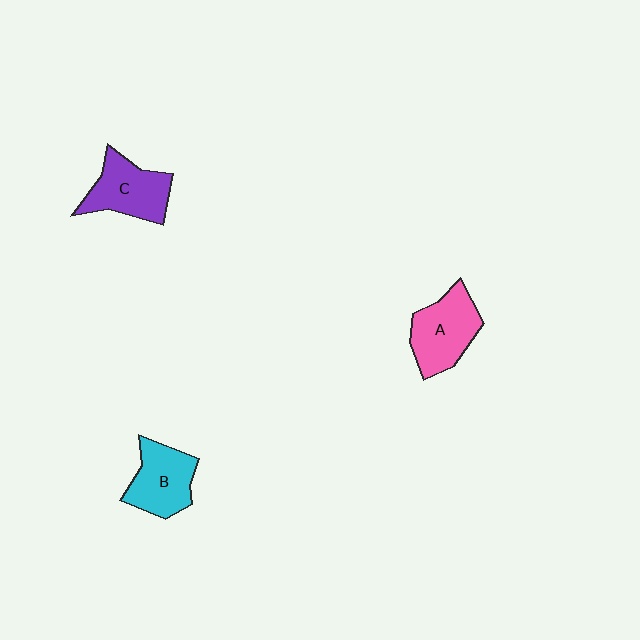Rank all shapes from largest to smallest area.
From largest to smallest: A (pink), C (purple), B (cyan).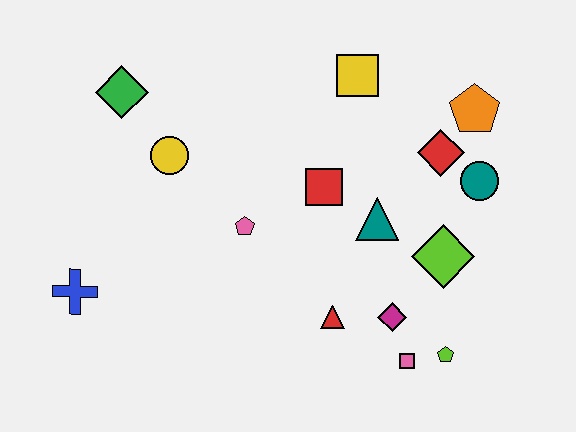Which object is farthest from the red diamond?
The blue cross is farthest from the red diamond.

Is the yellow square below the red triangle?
No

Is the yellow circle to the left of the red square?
Yes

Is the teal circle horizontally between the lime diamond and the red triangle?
No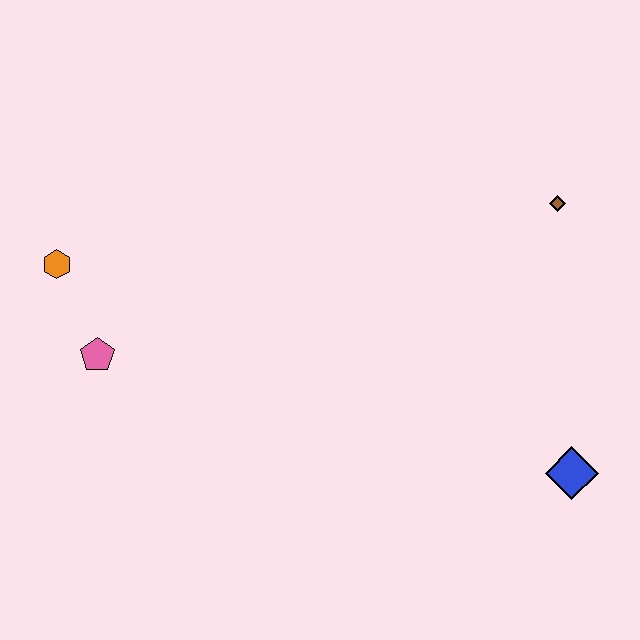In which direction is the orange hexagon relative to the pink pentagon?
The orange hexagon is above the pink pentagon.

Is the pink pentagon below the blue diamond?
No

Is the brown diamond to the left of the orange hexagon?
No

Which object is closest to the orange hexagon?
The pink pentagon is closest to the orange hexagon.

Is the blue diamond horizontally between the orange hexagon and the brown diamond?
No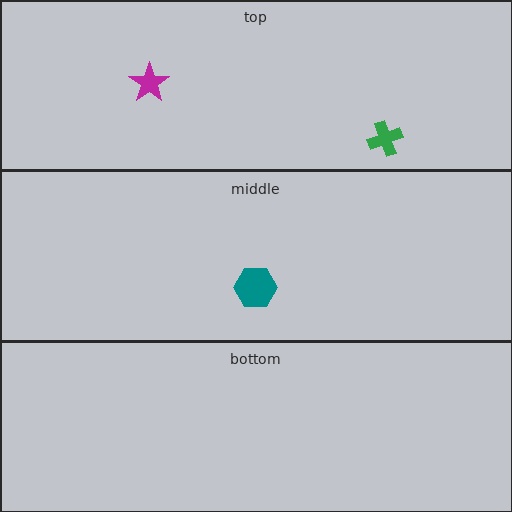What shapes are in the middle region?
The teal hexagon.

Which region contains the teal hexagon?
The middle region.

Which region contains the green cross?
The top region.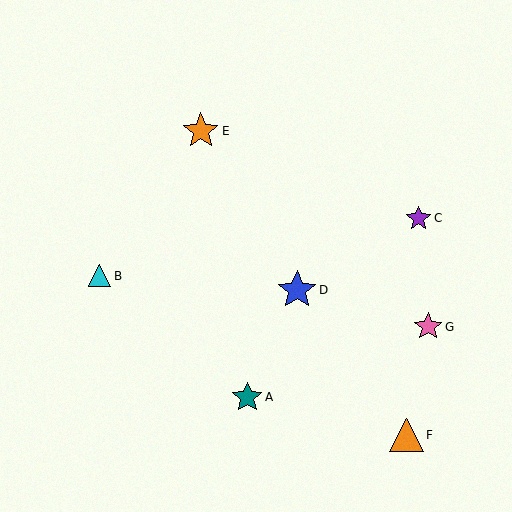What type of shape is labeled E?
Shape E is an orange star.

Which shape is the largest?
The blue star (labeled D) is the largest.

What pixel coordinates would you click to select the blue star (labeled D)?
Click at (297, 290) to select the blue star D.